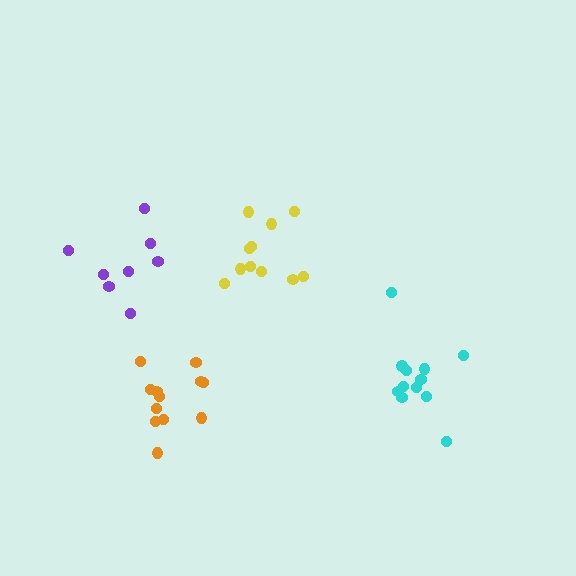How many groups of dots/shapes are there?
There are 4 groups.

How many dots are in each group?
Group 1: 11 dots, Group 2: 12 dots, Group 3: 12 dots, Group 4: 8 dots (43 total).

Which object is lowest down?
The orange cluster is bottommost.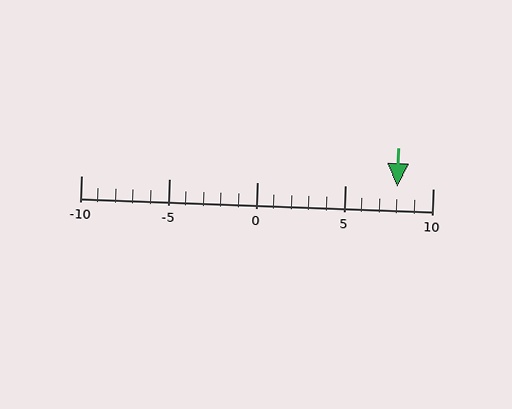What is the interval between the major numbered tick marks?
The major tick marks are spaced 5 units apart.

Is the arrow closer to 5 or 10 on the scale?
The arrow is closer to 10.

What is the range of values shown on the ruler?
The ruler shows values from -10 to 10.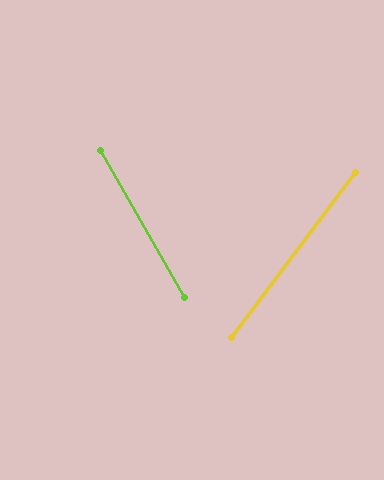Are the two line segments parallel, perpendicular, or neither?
Neither parallel nor perpendicular — they differ by about 67°.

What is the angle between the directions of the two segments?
Approximately 67 degrees.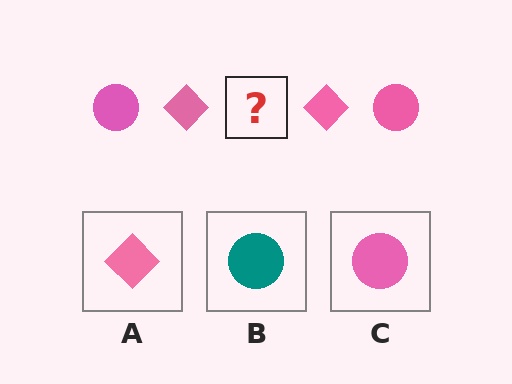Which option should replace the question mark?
Option C.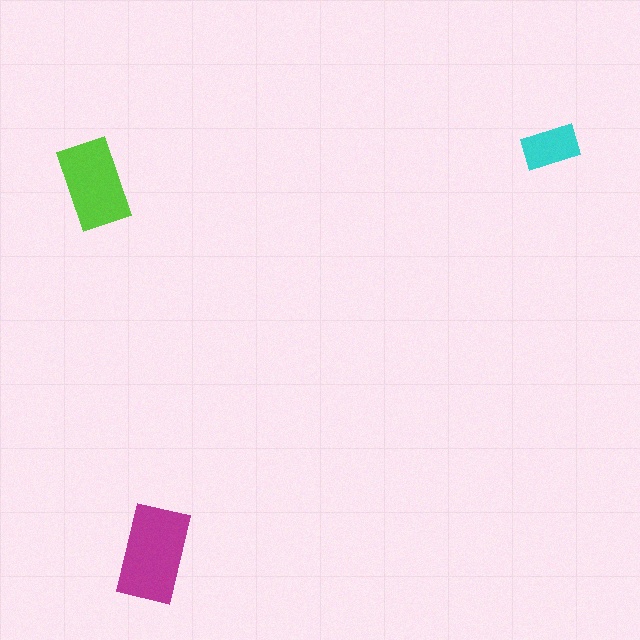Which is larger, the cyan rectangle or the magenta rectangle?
The magenta one.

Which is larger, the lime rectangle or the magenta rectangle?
The magenta one.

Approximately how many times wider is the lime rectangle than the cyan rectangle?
About 1.5 times wider.